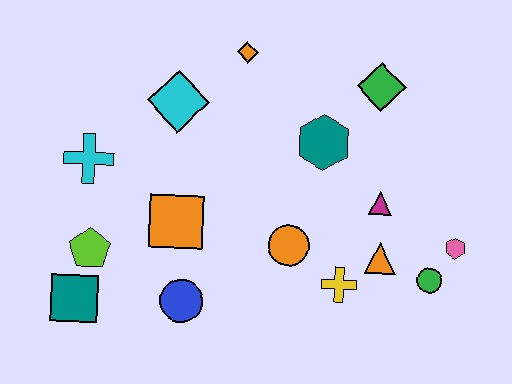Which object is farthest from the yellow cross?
The cyan cross is farthest from the yellow cross.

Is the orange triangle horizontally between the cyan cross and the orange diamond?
No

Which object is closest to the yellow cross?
The orange triangle is closest to the yellow cross.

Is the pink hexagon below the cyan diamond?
Yes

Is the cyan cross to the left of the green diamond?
Yes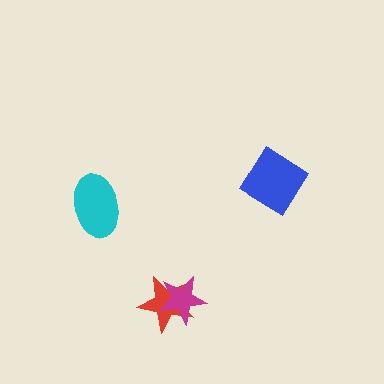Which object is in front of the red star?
The magenta star is in front of the red star.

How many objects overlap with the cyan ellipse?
0 objects overlap with the cyan ellipse.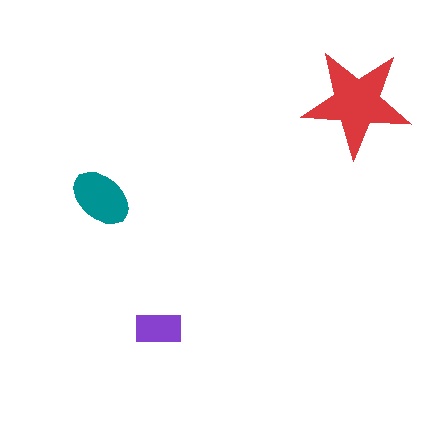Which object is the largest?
The red star.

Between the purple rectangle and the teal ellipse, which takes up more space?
The teal ellipse.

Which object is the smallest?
The purple rectangle.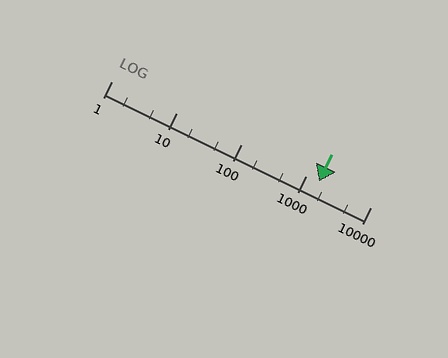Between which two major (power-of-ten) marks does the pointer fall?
The pointer is between 1000 and 10000.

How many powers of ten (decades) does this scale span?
The scale spans 4 decades, from 1 to 10000.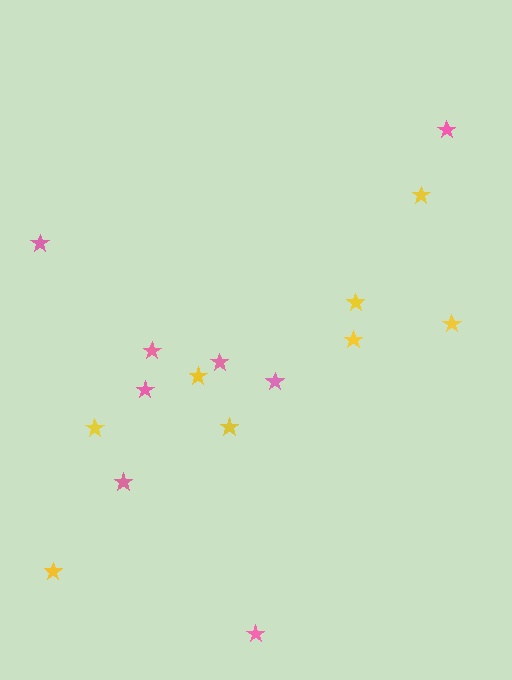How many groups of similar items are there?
There are 2 groups: one group of pink stars (8) and one group of yellow stars (8).